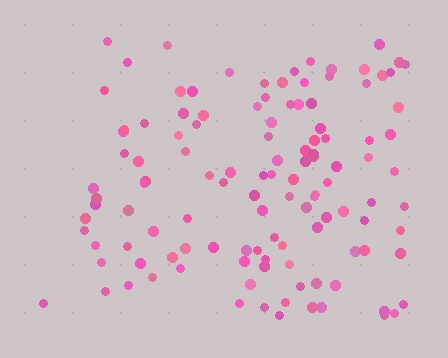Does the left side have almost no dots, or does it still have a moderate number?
Still a moderate number, just noticeably fewer than the right.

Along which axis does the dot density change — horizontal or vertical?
Horizontal.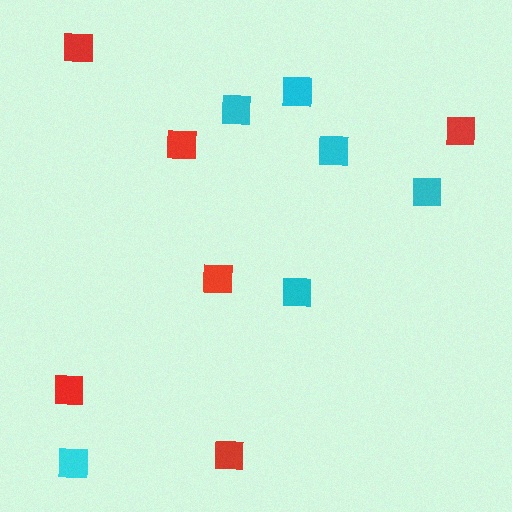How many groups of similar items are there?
There are 2 groups: one group of cyan squares (6) and one group of red squares (6).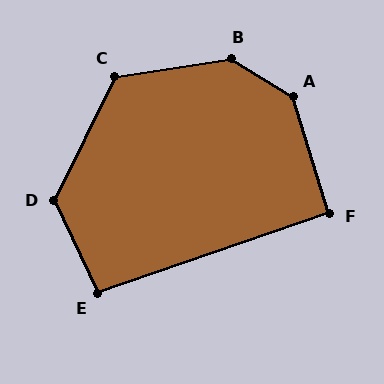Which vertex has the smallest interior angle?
F, at approximately 92 degrees.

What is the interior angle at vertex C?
Approximately 125 degrees (obtuse).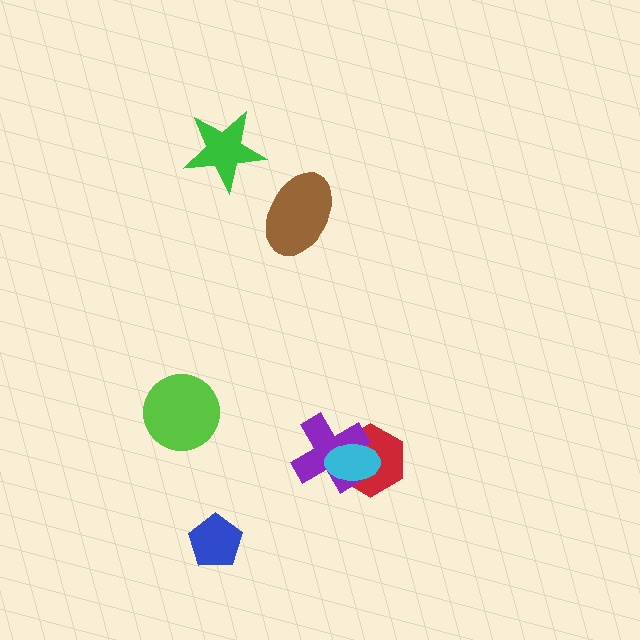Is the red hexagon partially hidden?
Yes, it is partially covered by another shape.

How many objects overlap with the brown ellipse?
0 objects overlap with the brown ellipse.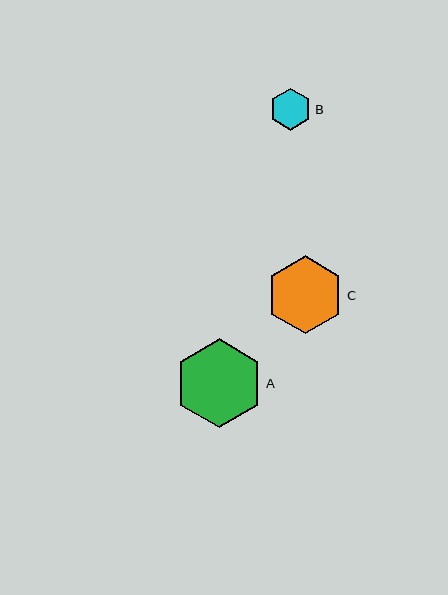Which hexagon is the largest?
Hexagon A is the largest with a size of approximately 88 pixels.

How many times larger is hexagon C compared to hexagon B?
Hexagon C is approximately 1.8 times the size of hexagon B.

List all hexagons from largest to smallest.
From largest to smallest: A, C, B.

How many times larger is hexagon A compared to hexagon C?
Hexagon A is approximately 1.1 times the size of hexagon C.